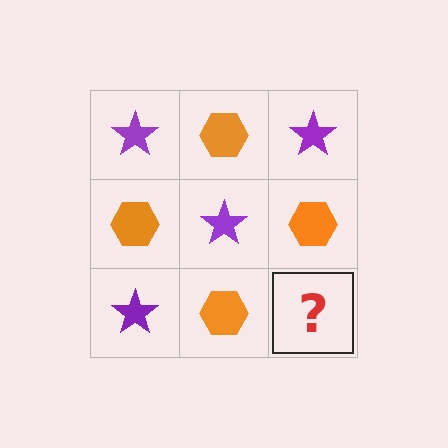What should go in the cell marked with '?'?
The missing cell should contain a purple star.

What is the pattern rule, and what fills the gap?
The rule is that it alternates purple star and orange hexagon in a checkerboard pattern. The gap should be filled with a purple star.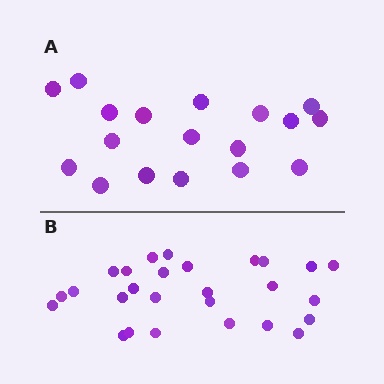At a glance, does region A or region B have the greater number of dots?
Region B (the bottom region) has more dots.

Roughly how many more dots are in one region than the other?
Region B has roughly 8 or so more dots than region A.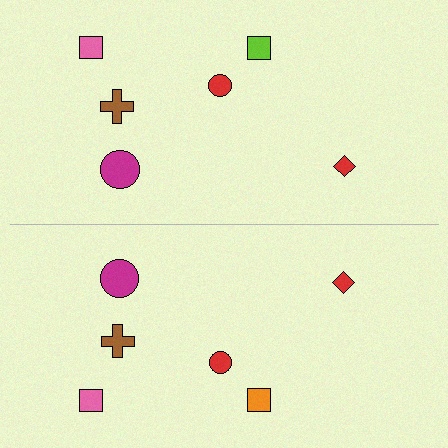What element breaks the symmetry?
The orange square on the bottom side breaks the symmetry — its mirror counterpart is lime.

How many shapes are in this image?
There are 12 shapes in this image.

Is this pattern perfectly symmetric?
No, the pattern is not perfectly symmetric. The orange square on the bottom side breaks the symmetry — its mirror counterpart is lime.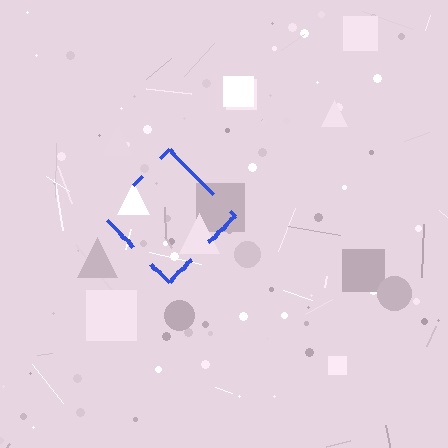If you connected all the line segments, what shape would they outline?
They would outline a diamond.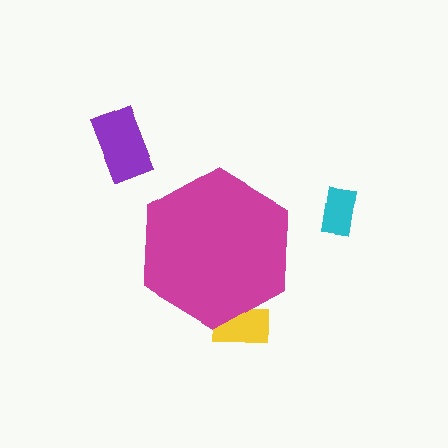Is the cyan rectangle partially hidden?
No, the cyan rectangle is fully visible.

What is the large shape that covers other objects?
A magenta hexagon.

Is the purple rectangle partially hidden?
No, the purple rectangle is fully visible.